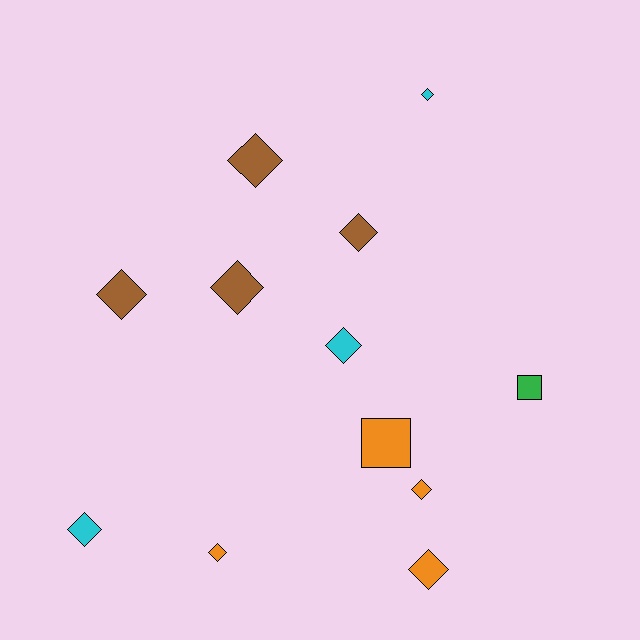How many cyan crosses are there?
There are no cyan crosses.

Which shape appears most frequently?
Diamond, with 10 objects.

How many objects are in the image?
There are 12 objects.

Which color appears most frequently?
Brown, with 4 objects.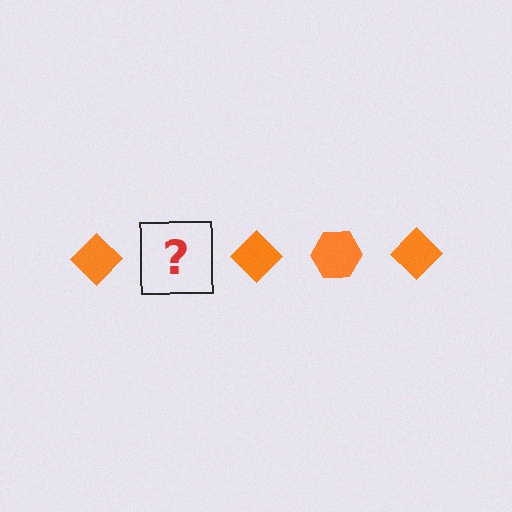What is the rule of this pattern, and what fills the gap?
The rule is that the pattern cycles through diamond, hexagon shapes in orange. The gap should be filled with an orange hexagon.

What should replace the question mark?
The question mark should be replaced with an orange hexagon.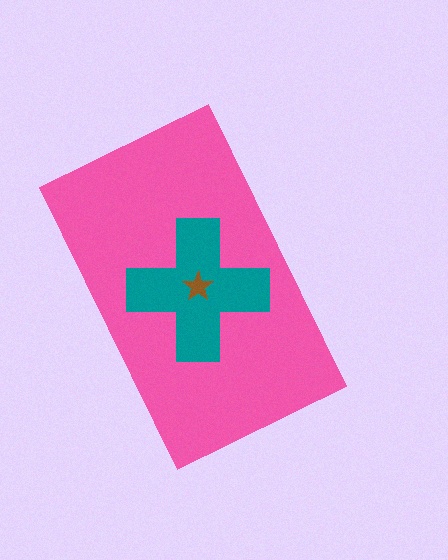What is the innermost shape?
The brown star.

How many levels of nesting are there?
3.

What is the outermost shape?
The pink rectangle.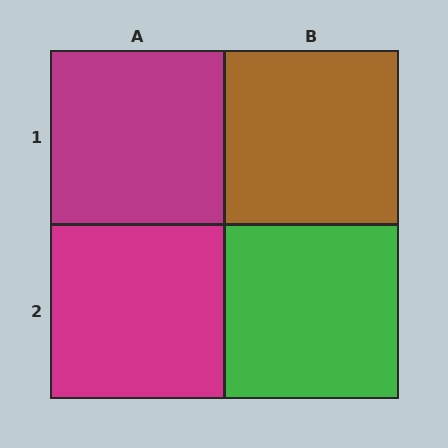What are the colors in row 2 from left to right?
Magenta, green.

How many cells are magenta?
2 cells are magenta.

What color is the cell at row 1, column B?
Brown.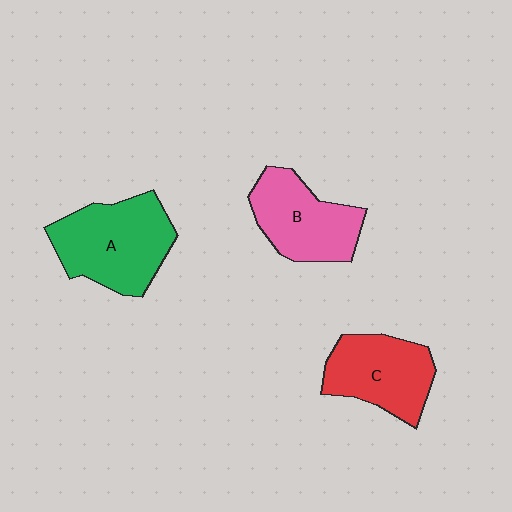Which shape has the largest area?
Shape A (green).